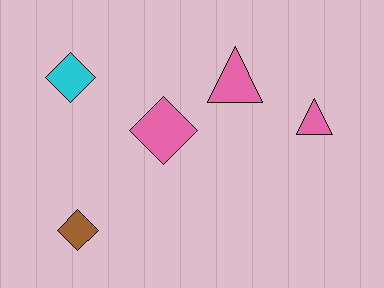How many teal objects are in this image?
There are no teal objects.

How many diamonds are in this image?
There are 3 diamonds.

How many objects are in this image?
There are 5 objects.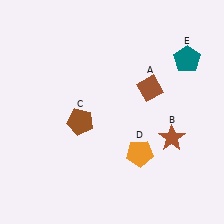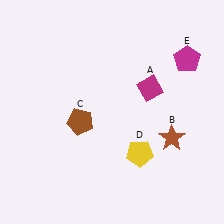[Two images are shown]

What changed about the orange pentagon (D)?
In Image 1, D is orange. In Image 2, it changed to yellow.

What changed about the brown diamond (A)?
In Image 1, A is brown. In Image 2, it changed to magenta.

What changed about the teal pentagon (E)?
In Image 1, E is teal. In Image 2, it changed to magenta.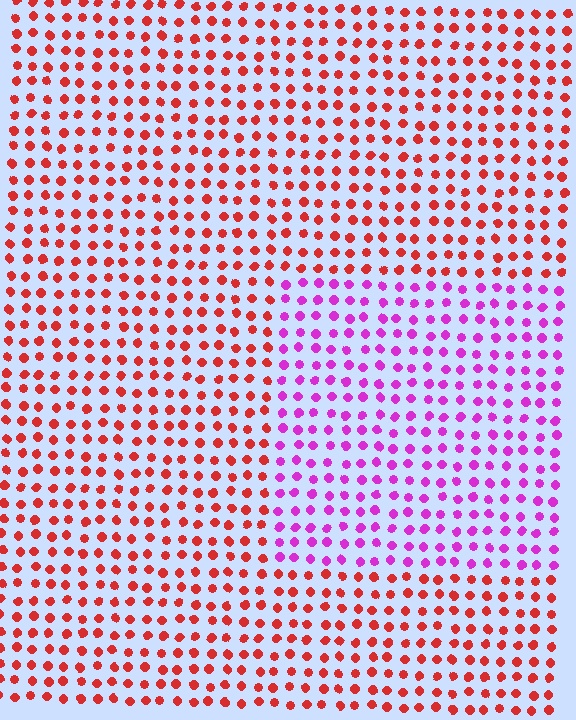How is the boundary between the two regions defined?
The boundary is defined purely by a slight shift in hue (about 58 degrees). Spacing, size, and orientation are identical on both sides.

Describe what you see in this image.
The image is filled with small red elements in a uniform arrangement. A rectangle-shaped region is visible where the elements are tinted to a slightly different hue, forming a subtle color boundary.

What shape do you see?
I see a rectangle.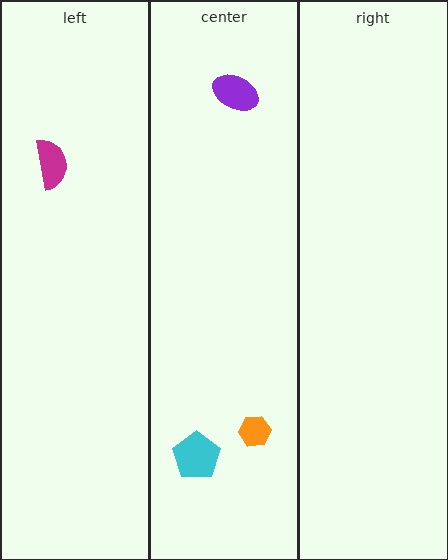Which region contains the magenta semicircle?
The left region.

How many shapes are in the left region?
1.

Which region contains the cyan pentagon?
The center region.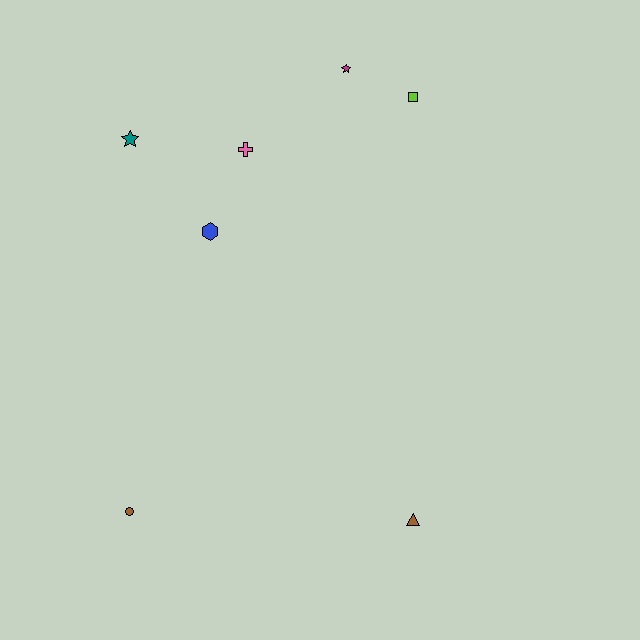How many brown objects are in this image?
There are 2 brown objects.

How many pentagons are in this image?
There are no pentagons.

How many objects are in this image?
There are 7 objects.